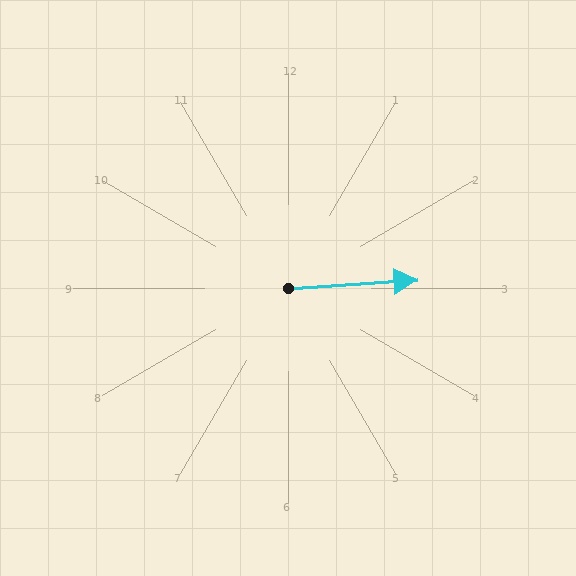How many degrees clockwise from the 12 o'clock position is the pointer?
Approximately 86 degrees.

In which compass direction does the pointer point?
East.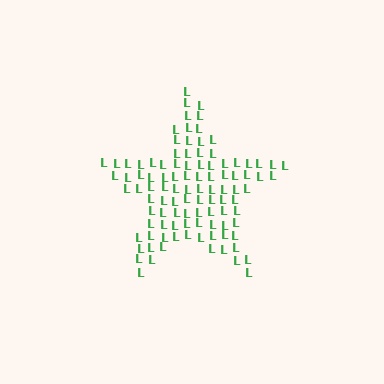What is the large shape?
The large shape is a star.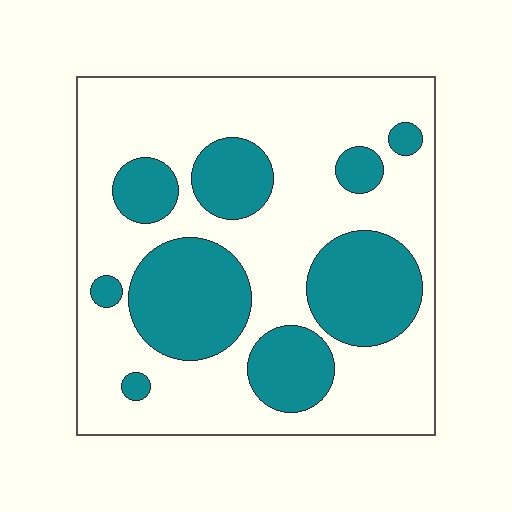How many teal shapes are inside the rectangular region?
9.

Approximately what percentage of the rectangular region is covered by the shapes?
Approximately 30%.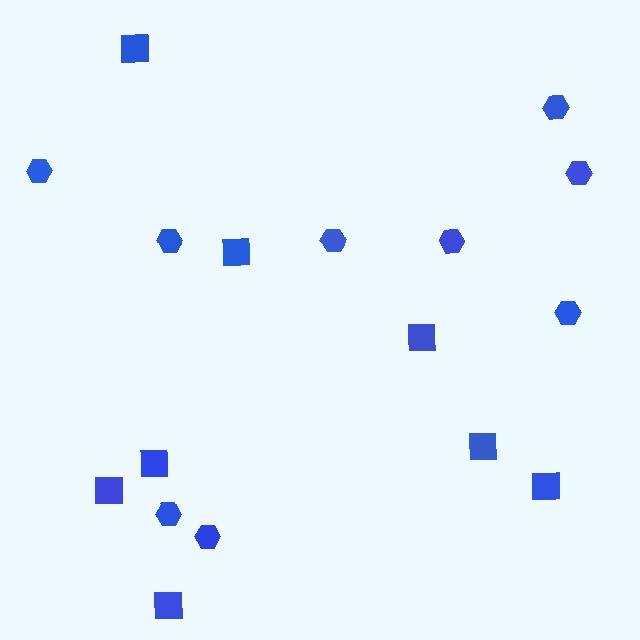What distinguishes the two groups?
There are 2 groups: one group of squares (8) and one group of hexagons (9).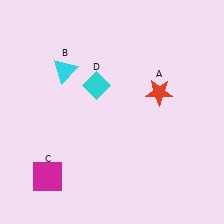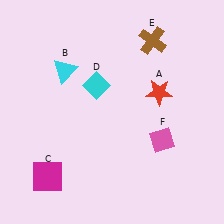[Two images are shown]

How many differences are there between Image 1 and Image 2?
There are 2 differences between the two images.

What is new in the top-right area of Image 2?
A brown cross (E) was added in the top-right area of Image 2.